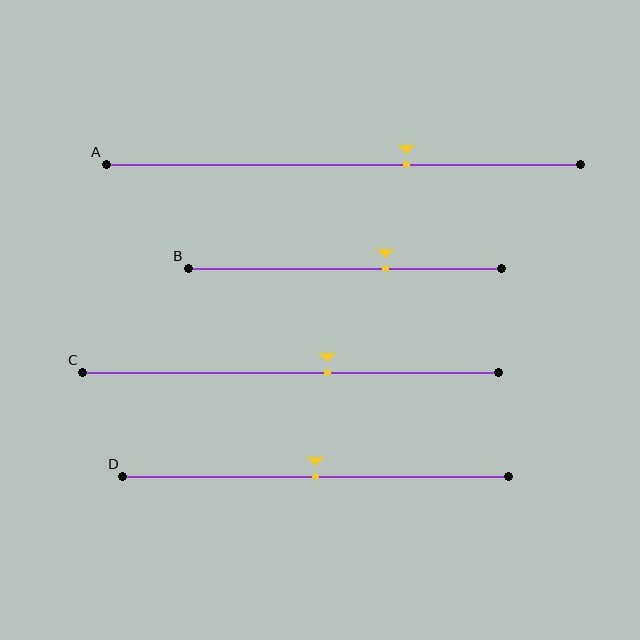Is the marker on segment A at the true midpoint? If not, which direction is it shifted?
No, the marker on segment A is shifted to the right by about 13% of the segment length.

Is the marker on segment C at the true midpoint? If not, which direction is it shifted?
No, the marker on segment C is shifted to the right by about 9% of the segment length.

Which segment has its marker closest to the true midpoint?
Segment D has its marker closest to the true midpoint.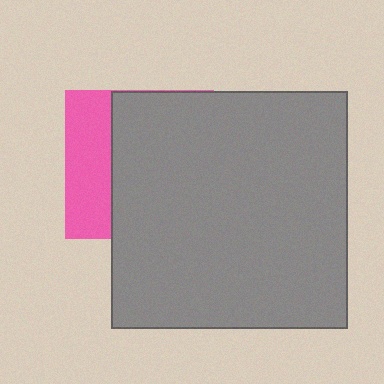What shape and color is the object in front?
The object in front is a gray square.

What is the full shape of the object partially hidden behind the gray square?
The partially hidden object is a pink square.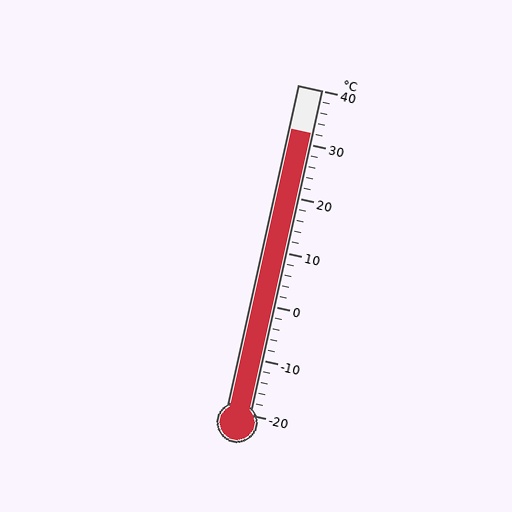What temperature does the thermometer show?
The thermometer shows approximately 32°C.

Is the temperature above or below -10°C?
The temperature is above -10°C.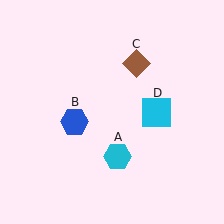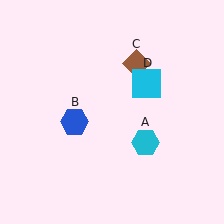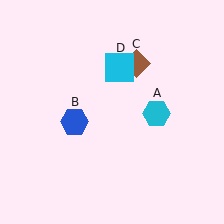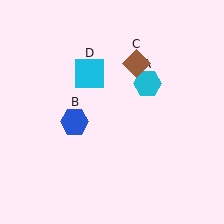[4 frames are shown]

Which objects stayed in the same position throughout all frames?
Blue hexagon (object B) and brown diamond (object C) remained stationary.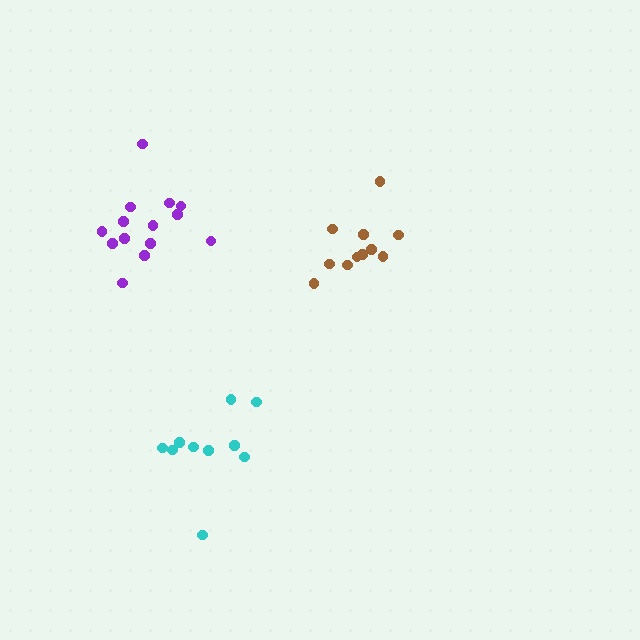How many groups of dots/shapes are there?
There are 3 groups.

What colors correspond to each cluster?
The clusters are colored: brown, purple, cyan.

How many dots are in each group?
Group 1: 12 dots, Group 2: 14 dots, Group 3: 10 dots (36 total).